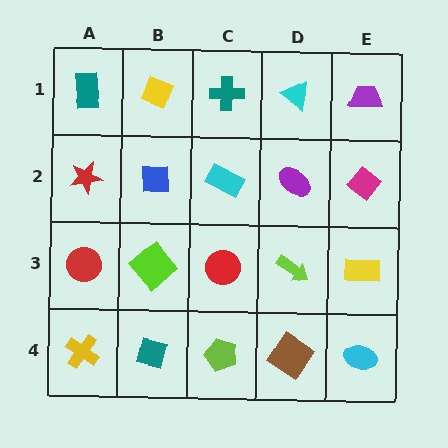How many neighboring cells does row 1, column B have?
3.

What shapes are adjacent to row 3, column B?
A blue square (row 2, column B), a teal square (row 4, column B), a red circle (row 3, column A), a red circle (row 3, column C).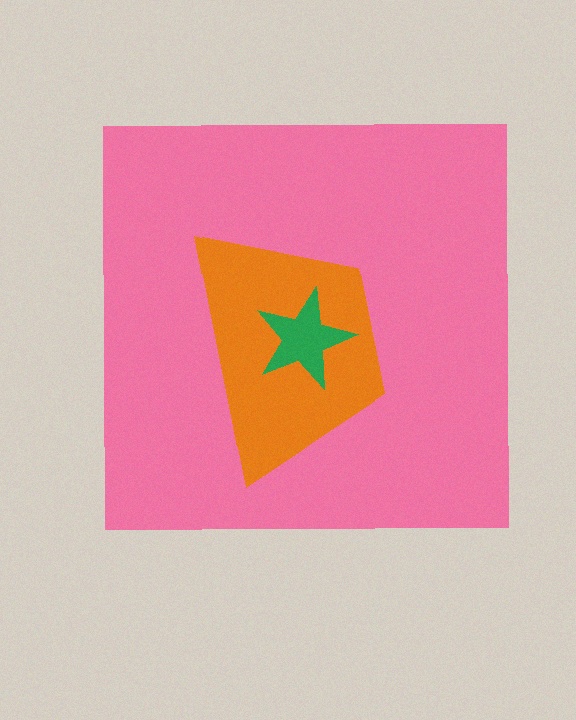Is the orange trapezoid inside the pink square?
Yes.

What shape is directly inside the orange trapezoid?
The green star.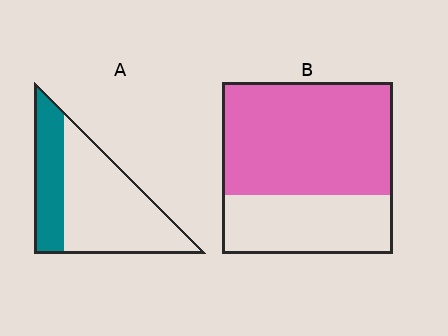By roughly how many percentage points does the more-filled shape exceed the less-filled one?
By roughly 35 percentage points (B over A).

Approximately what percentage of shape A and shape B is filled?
A is approximately 30% and B is approximately 65%.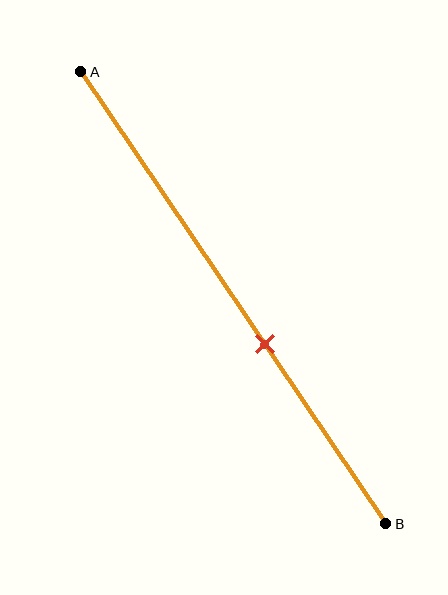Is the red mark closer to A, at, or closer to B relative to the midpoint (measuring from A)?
The red mark is closer to point B than the midpoint of segment AB.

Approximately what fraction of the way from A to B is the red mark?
The red mark is approximately 60% of the way from A to B.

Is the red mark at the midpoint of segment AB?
No, the mark is at about 60% from A, not at the 50% midpoint.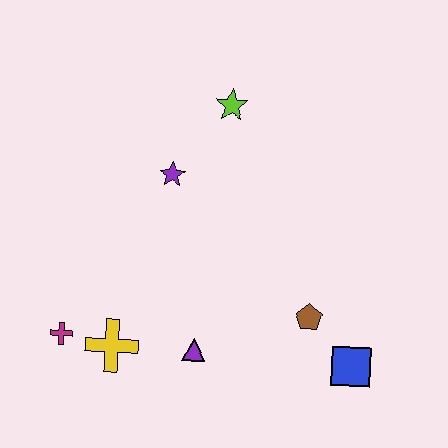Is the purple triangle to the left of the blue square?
Yes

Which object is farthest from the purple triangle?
The lime star is farthest from the purple triangle.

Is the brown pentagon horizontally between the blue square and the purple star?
Yes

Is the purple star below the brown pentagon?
No